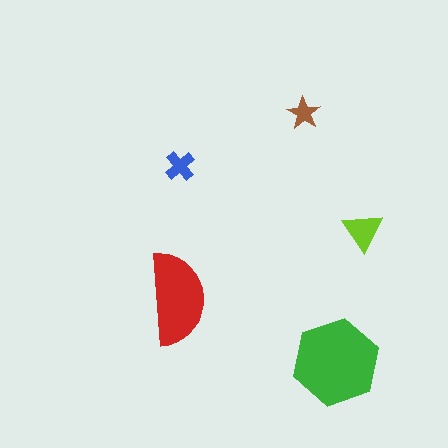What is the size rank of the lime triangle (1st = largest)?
3rd.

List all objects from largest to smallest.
The green hexagon, the red semicircle, the lime triangle, the blue cross, the brown star.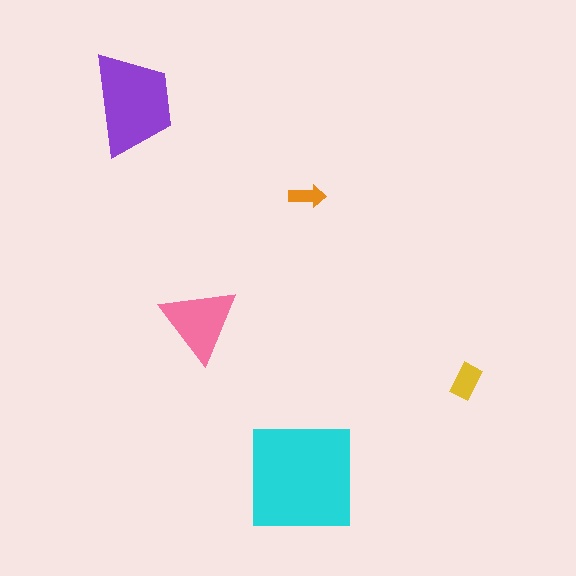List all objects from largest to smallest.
The cyan square, the purple trapezoid, the pink triangle, the yellow rectangle, the orange arrow.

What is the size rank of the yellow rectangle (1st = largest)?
4th.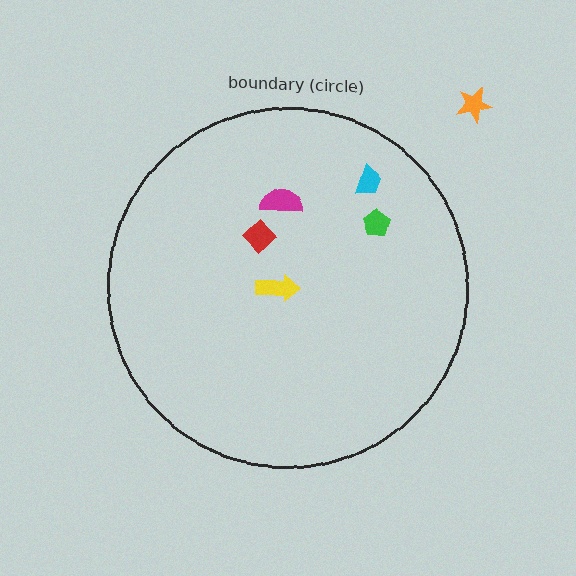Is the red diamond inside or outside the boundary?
Inside.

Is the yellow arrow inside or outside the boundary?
Inside.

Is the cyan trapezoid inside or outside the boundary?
Inside.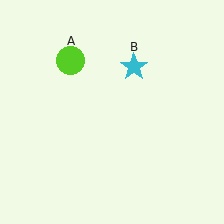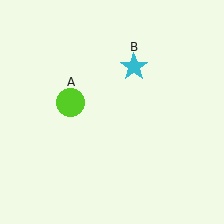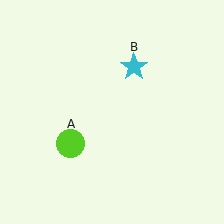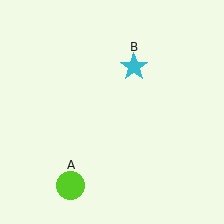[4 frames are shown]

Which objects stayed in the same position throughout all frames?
Cyan star (object B) remained stationary.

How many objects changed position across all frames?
1 object changed position: lime circle (object A).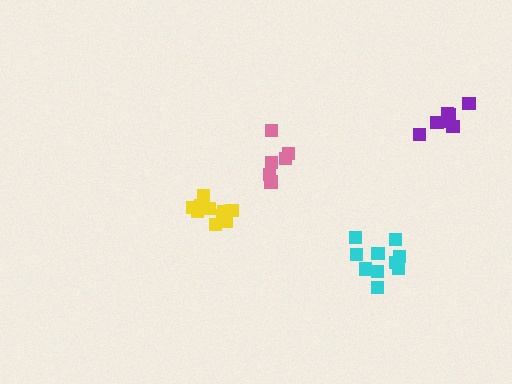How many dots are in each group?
Group 1: 10 dots, Group 2: 10 dots, Group 3: 6 dots, Group 4: 7 dots (33 total).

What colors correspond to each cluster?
The clusters are colored: yellow, cyan, pink, purple.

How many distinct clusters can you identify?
There are 4 distinct clusters.